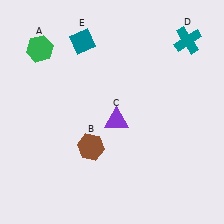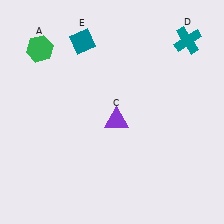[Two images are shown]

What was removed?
The brown hexagon (B) was removed in Image 2.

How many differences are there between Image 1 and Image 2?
There is 1 difference between the two images.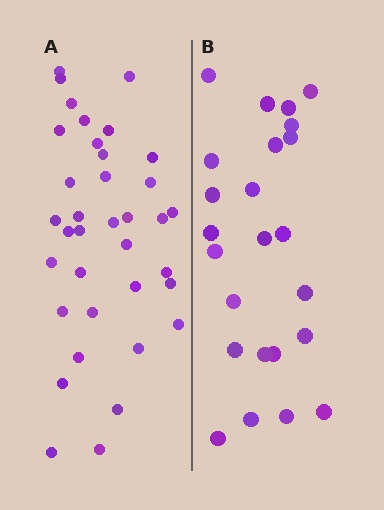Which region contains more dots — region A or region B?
Region A (the left region) has more dots.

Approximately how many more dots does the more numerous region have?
Region A has roughly 12 or so more dots than region B.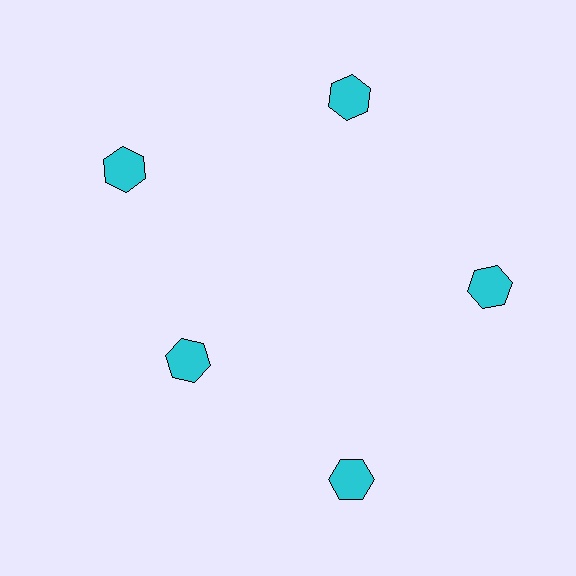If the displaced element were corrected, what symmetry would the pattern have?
It would have 5-fold rotational symmetry — the pattern would map onto itself every 72 degrees.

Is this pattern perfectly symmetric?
No. The 5 cyan hexagons are arranged in a ring, but one element near the 8 o'clock position is pulled inward toward the center, breaking the 5-fold rotational symmetry.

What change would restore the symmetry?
The symmetry would be restored by moving it outward, back onto the ring so that all 5 hexagons sit at equal angles and equal distance from the center.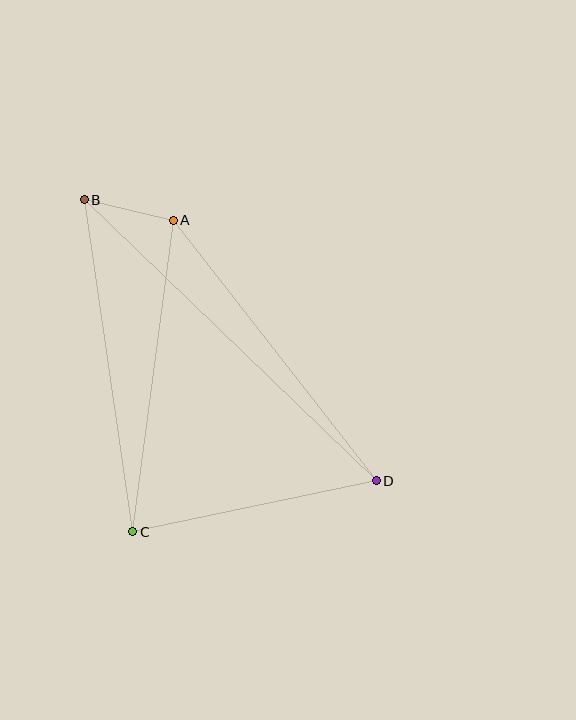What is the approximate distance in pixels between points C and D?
The distance between C and D is approximately 249 pixels.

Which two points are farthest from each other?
Points B and D are farthest from each other.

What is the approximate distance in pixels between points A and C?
The distance between A and C is approximately 314 pixels.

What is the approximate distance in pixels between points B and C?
The distance between B and C is approximately 335 pixels.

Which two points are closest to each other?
Points A and B are closest to each other.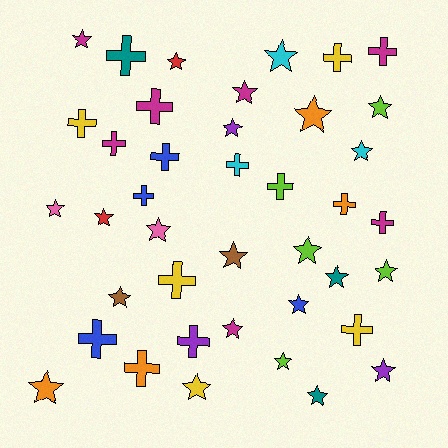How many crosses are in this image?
There are 17 crosses.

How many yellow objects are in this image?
There are 5 yellow objects.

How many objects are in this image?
There are 40 objects.